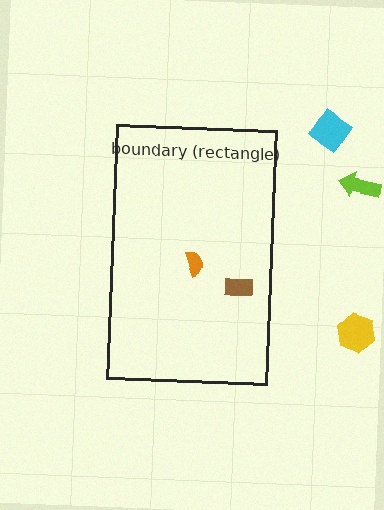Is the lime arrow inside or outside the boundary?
Outside.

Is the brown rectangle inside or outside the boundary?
Inside.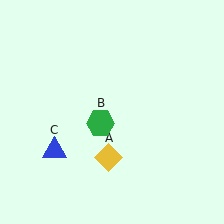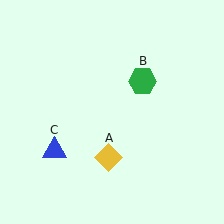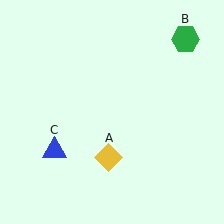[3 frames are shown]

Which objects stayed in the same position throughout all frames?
Yellow diamond (object A) and blue triangle (object C) remained stationary.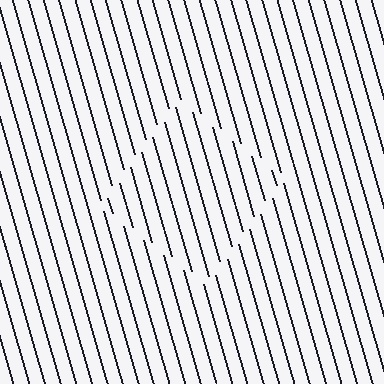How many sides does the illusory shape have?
4 sides — the line-ends trace a square.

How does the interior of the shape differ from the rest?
The interior of the shape contains the same grating, shifted by half a period — the contour is defined by the phase discontinuity where line-ends from the inner and outer gratings abut.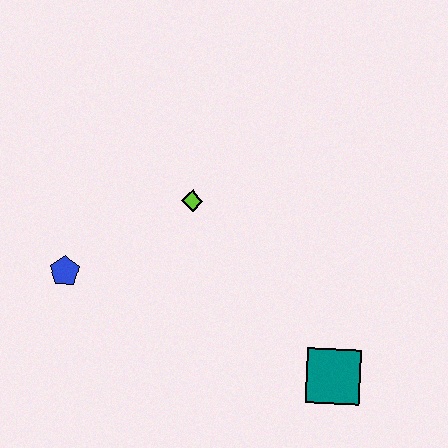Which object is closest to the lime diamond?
The blue pentagon is closest to the lime diamond.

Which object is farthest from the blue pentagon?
The teal square is farthest from the blue pentagon.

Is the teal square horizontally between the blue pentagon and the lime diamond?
No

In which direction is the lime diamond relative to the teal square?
The lime diamond is above the teal square.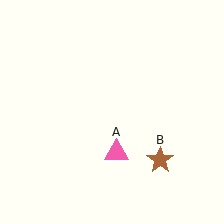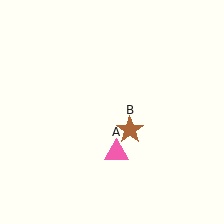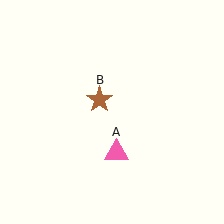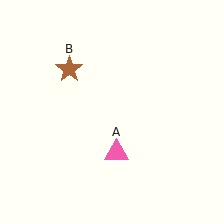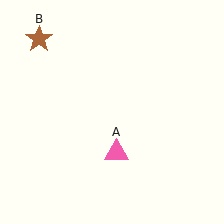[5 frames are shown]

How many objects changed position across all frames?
1 object changed position: brown star (object B).